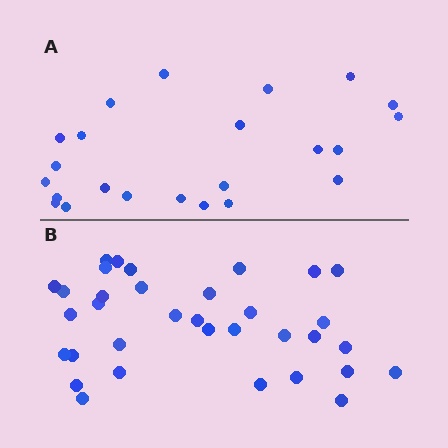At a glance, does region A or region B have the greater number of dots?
Region B (the bottom region) has more dots.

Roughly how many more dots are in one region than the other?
Region B has roughly 12 or so more dots than region A.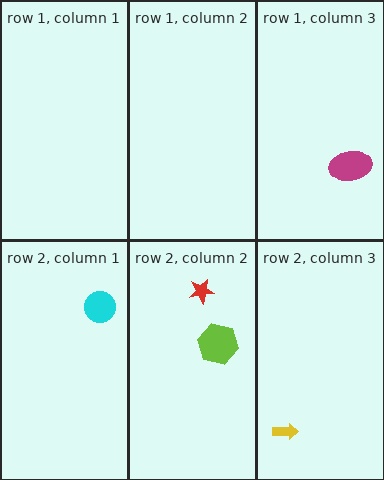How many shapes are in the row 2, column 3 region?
1.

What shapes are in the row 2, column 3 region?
The yellow arrow.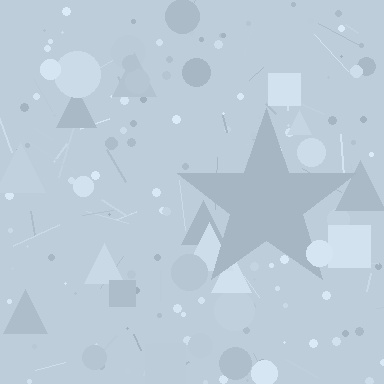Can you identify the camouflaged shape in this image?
The camouflaged shape is a star.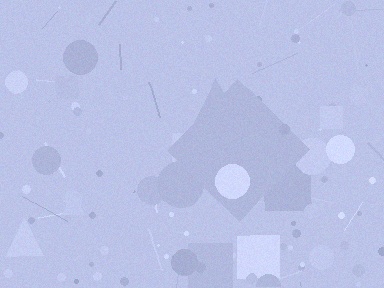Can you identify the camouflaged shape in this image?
The camouflaged shape is a diamond.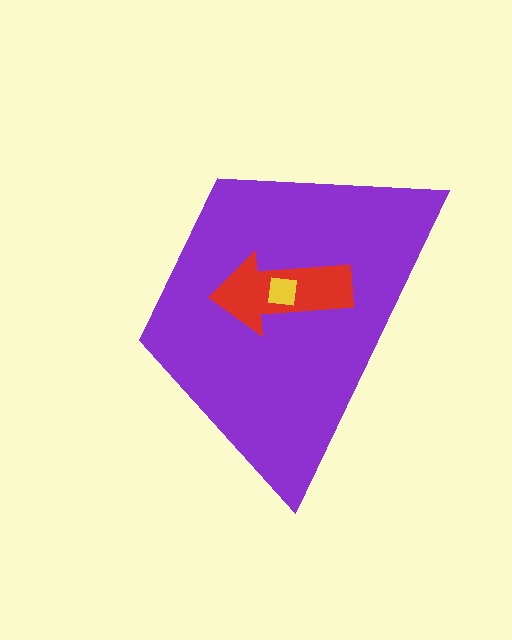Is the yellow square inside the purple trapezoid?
Yes.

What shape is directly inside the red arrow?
The yellow square.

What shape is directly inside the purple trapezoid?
The red arrow.